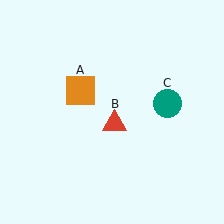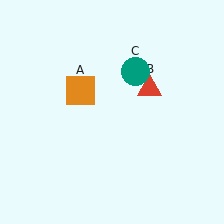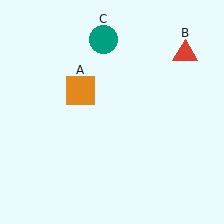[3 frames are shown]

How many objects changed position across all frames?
2 objects changed position: red triangle (object B), teal circle (object C).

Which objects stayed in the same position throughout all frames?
Orange square (object A) remained stationary.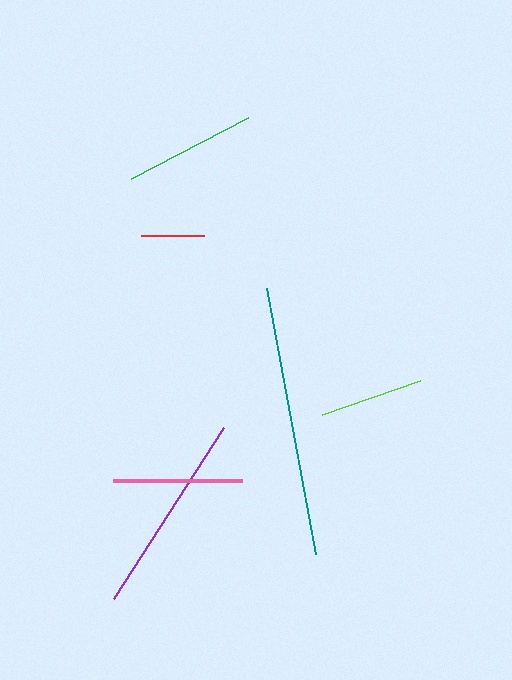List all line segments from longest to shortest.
From longest to shortest: teal, purple, green, pink, lime, red.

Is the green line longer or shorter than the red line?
The green line is longer than the red line.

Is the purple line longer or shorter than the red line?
The purple line is longer than the red line.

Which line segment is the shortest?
The red line is the shortest at approximately 63 pixels.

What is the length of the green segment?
The green segment is approximately 132 pixels long.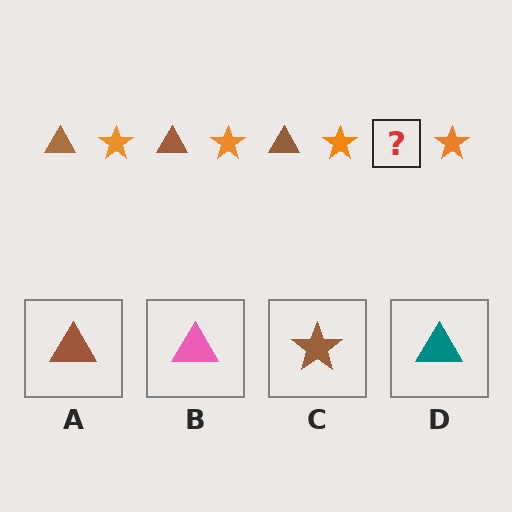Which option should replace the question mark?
Option A.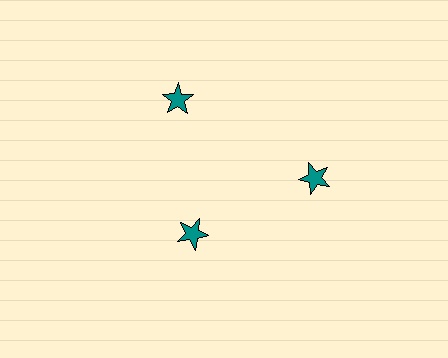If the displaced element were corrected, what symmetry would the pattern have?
It would have 3-fold rotational symmetry — the pattern would map onto itself every 120 degrees.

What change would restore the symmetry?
The symmetry would be restored by moving it outward, back onto the ring so that all 3 stars sit at equal angles and equal distance from the center.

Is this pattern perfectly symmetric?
No. The 3 teal stars are arranged in a ring, but one element near the 7 o'clock position is pulled inward toward the center, breaking the 3-fold rotational symmetry.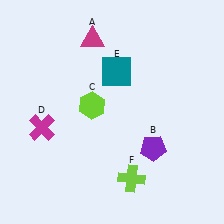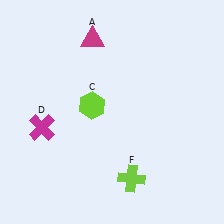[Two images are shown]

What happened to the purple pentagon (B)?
The purple pentagon (B) was removed in Image 2. It was in the bottom-right area of Image 1.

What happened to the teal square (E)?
The teal square (E) was removed in Image 2. It was in the top-right area of Image 1.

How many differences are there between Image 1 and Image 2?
There are 2 differences between the two images.